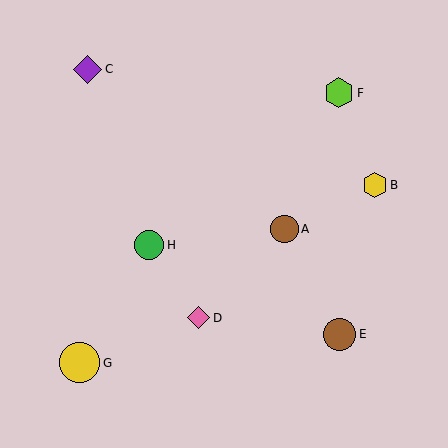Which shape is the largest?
The yellow circle (labeled G) is the largest.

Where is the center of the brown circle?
The center of the brown circle is at (284, 229).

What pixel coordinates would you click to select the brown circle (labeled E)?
Click at (340, 334) to select the brown circle E.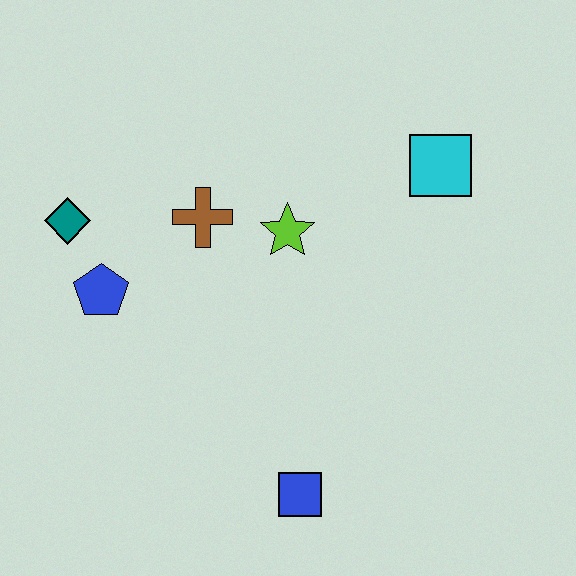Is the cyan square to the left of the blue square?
No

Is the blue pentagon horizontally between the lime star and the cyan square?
No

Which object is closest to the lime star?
The brown cross is closest to the lime star.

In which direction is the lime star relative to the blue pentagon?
The lime star is to the right of the blue pentagon.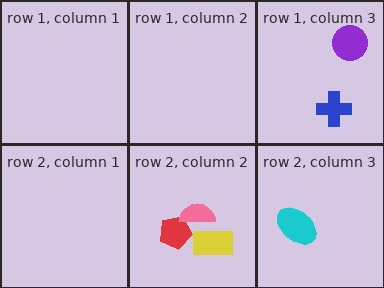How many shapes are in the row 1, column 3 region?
2.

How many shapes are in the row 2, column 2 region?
3.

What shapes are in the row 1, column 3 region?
The blue cross, the purple circle.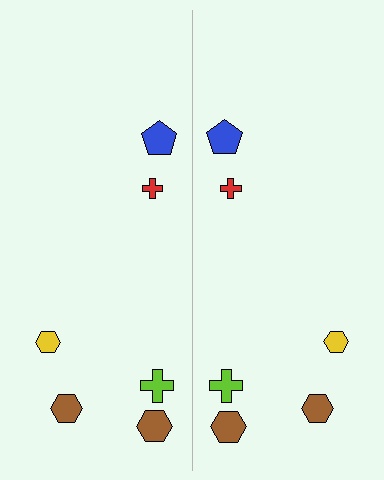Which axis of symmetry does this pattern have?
The pattern has a vertical axis of symmetry running through the center of the image.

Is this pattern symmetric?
Yes, this pattern has bilateral (reflection) symmetry.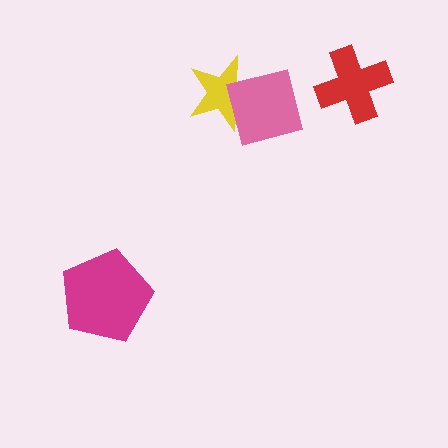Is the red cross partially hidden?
No, no other shape covers it.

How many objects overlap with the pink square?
1 object overlaps with the pink square.